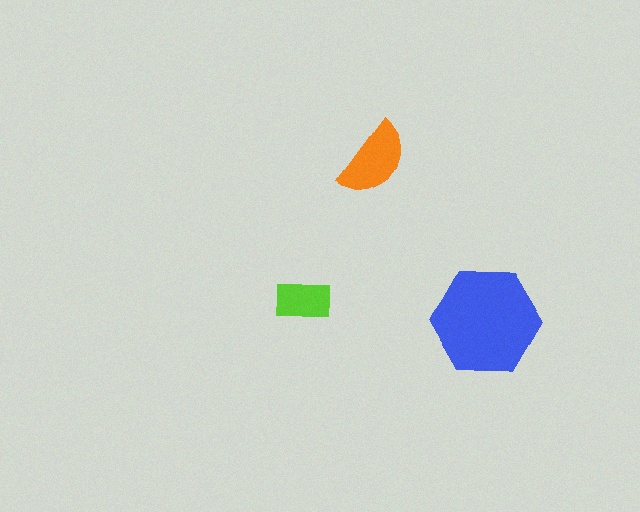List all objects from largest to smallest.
The blue hexagon, the orange semicircle, the lime rectangle.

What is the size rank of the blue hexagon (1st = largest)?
1st.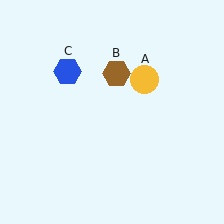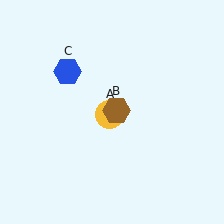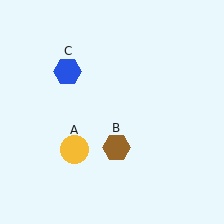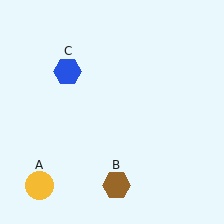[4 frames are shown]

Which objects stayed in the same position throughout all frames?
Blue hexagon (object C) remained stationary.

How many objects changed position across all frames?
2 objects changed position: yellow circle (object A), brown hexagon (object B).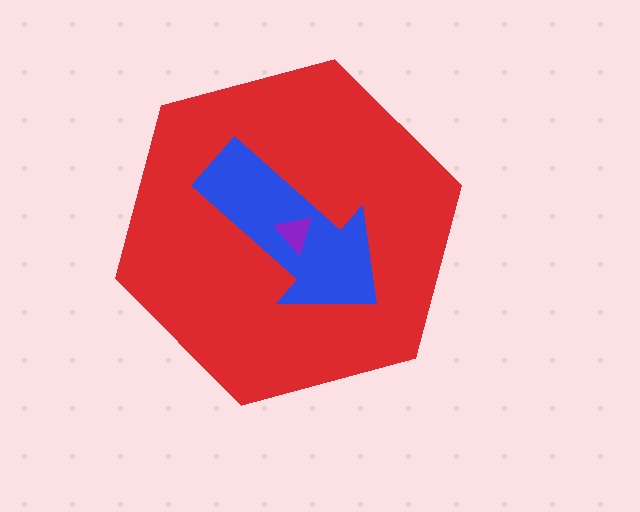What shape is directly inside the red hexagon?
The blue arrow.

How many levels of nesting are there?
3.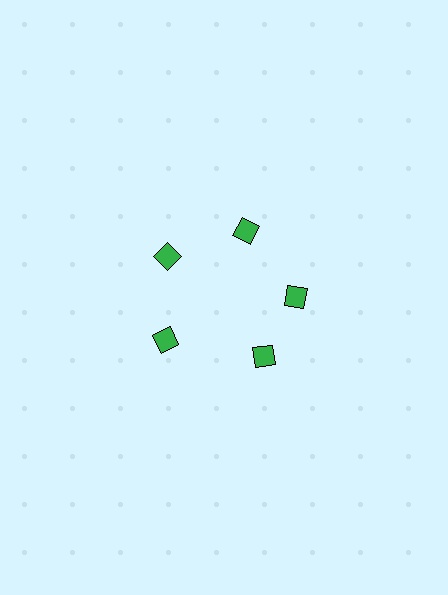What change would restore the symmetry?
The symmetry would be restored by rotating it back into even spacing with its neighbors so that all 5 squares sit at equal angles and equal distance from the center.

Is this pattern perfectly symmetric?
No. The 5 green squares are arranged in a ring, but one element near the 5 o'clock position is rotated out of alignment along the ring, breaking the 5-fold rotational symmetry.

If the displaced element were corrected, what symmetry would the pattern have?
It would have 5-fold rotational symmetry — the pattern would map onto itself every 72 degrees.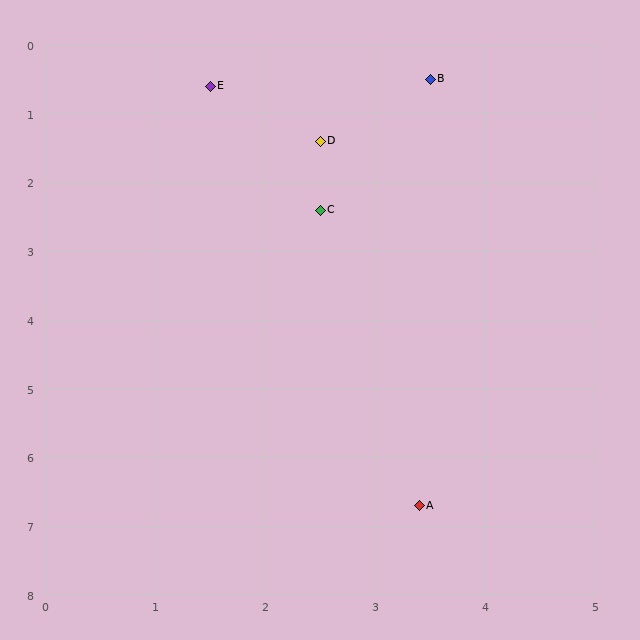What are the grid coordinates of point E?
Point E is at approximately (1.5, 0.6).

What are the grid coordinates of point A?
Point A is at approximately (3.4, 6.7).